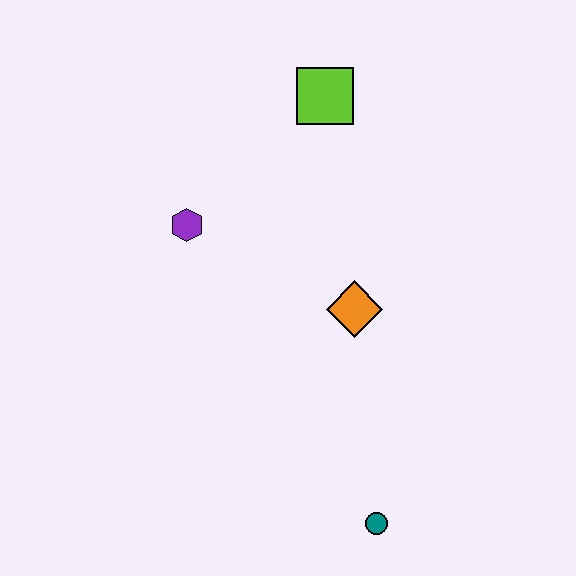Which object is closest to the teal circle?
The orange diamond is closest to the teal circle.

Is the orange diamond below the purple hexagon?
Yes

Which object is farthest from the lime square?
The teal circle is farthest from the lime square.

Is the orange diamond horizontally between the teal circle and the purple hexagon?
Yes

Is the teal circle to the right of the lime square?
Yes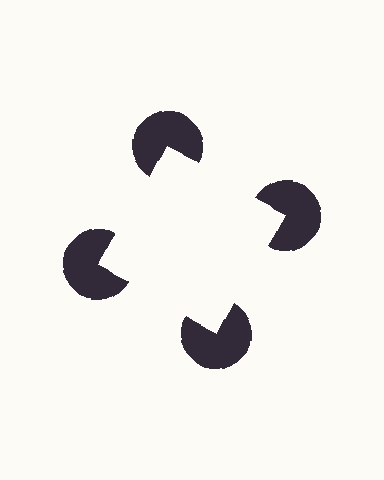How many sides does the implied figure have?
4 sides.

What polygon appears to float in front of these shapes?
An illusory square — its edges are inferred from the aligned wedge cuts in the pac-man discs, not physically drawn.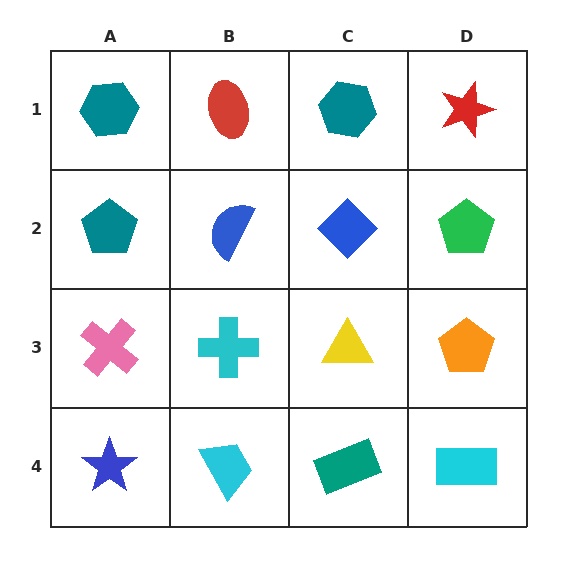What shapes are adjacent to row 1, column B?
A blue semicircle (row 2, column B), a teal hexagon (row 1, column A), a teal hexagon (row 1, column C).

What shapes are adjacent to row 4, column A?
A pink cross (row 3, column A), a cyan trapezoid (row 4, column B).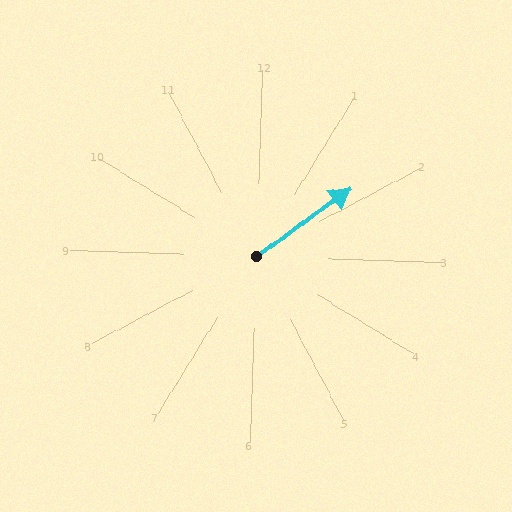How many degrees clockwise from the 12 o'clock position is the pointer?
Approximately 52 degrees.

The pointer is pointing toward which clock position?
Roughly 2 o'clock.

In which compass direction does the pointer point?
Northeast.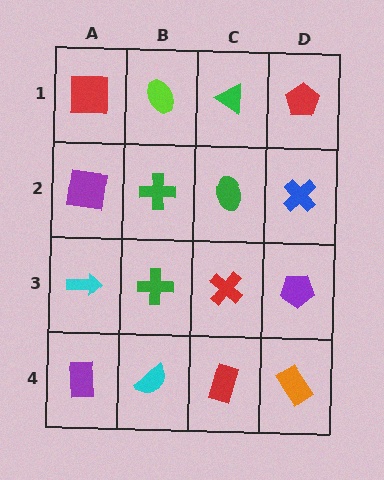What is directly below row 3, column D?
An orange rectangle.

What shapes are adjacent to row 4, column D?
A purple pentagon (row 3, column D), a red rectangle (row 4, column C).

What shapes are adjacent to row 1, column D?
A blue cross (row 2, column D), a green triangle (row 1, column C).